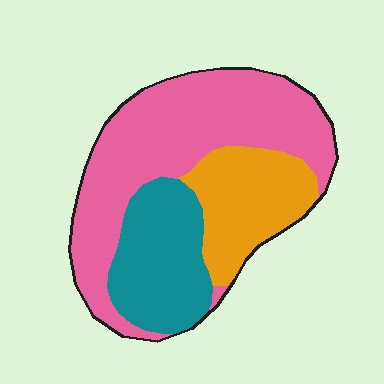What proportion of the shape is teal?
Teal takes up about one quarter (1/4) of the shape.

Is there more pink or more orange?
Pink.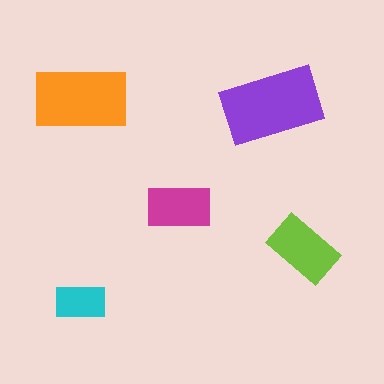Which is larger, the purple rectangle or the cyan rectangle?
The purple one.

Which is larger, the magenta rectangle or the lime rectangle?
The lime one.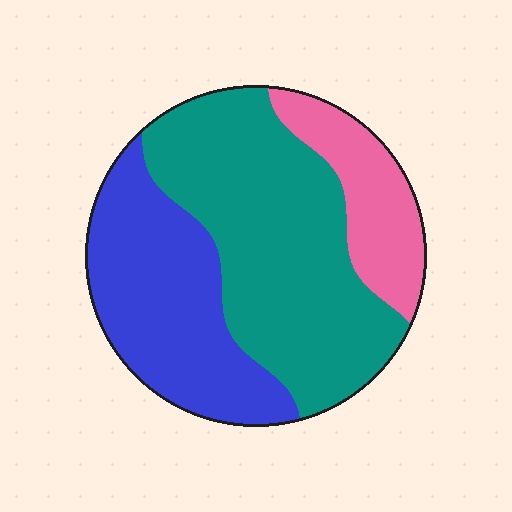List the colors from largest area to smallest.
From largest to smallest: teal, blue, pink.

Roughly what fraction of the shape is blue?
Blue covers about 35% of the shape.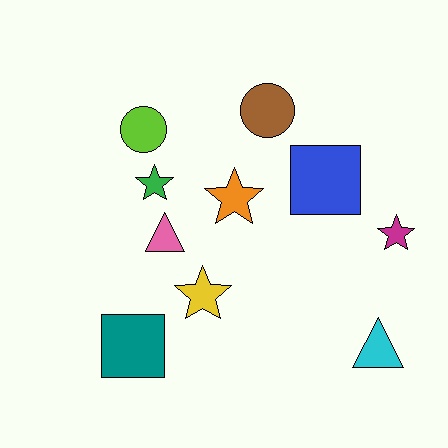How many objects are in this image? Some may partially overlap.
There are 10 objects.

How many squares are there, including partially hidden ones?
There are 2 squares.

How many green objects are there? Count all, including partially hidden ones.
There is 1 green object.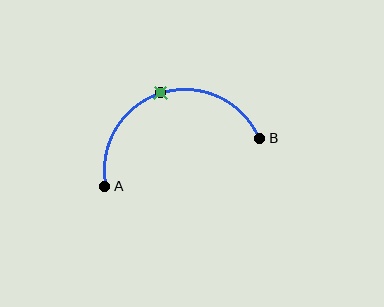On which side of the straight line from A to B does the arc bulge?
The arc bulges above the straight line connecting A and B.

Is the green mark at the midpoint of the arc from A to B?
Yes. The green mark lies on the arc at equal arc-length from both A and B — it is the arc midpoint.